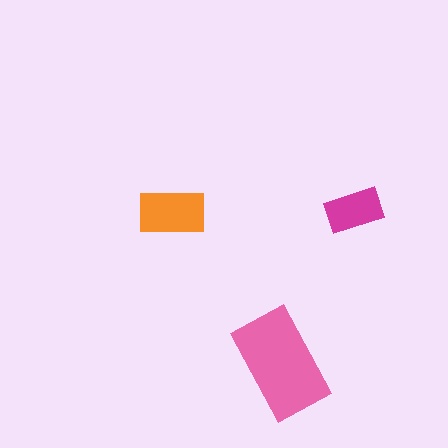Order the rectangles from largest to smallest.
the pink one, the orange one, the magenta one.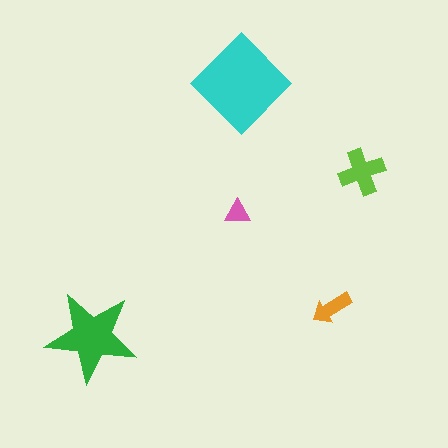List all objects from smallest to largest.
The pink triangle, the orange arrow, the lime cross, the green star, the cyan diamond.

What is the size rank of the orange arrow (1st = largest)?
4th.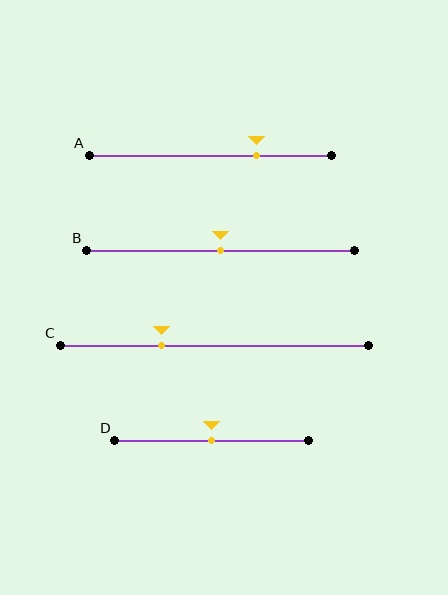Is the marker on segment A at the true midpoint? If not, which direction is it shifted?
No, the marker on segment A is shifted to the right by about 19% of the segment length.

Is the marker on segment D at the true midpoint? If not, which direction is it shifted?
Yes, the marker on segment D is at the true midpoint.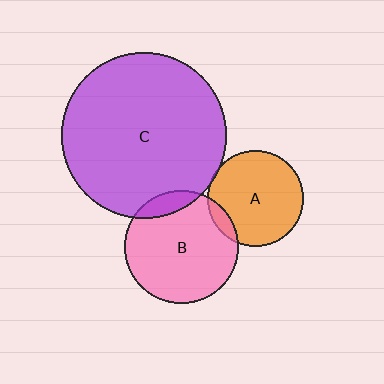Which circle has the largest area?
Circle C (purple).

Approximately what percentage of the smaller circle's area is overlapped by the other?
Approximately 10%.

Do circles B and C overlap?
Yes.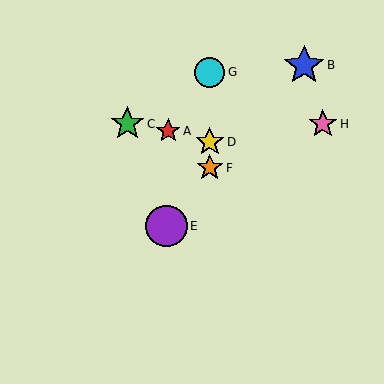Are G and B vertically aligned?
No, G is at x≈210 and B is at x≈304.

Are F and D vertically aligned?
Yes, both are at x≈210.